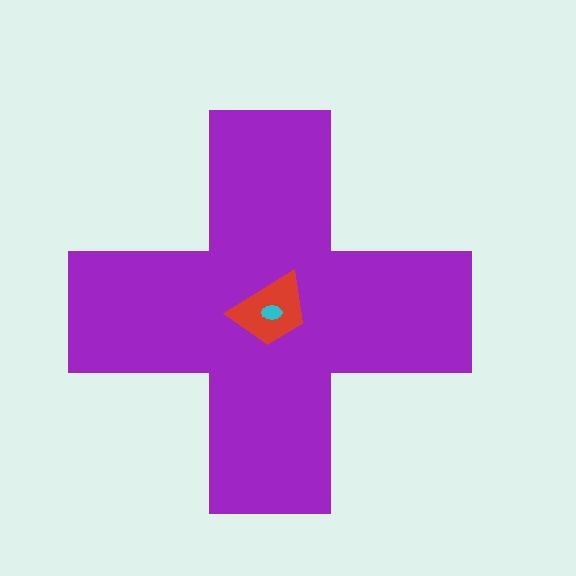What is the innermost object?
The cyan ellipse.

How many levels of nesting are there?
3.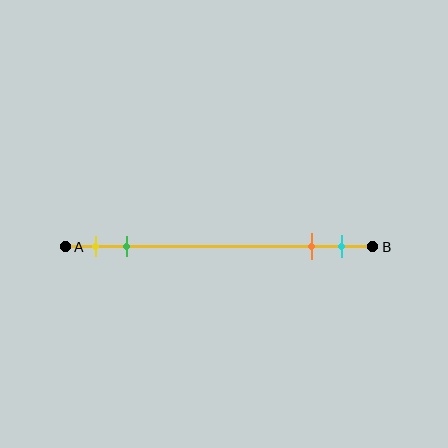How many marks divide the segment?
There are 4 marks dividing the segment.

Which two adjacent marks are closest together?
The orange and cyan marks are the closest adjacent pair.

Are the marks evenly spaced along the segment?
No, the marks are not evenly spaced.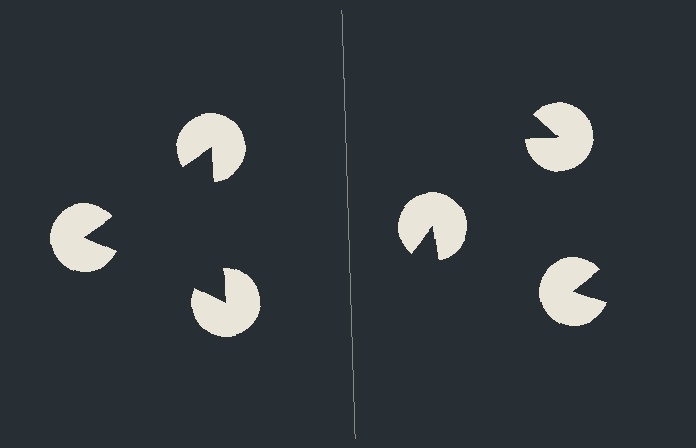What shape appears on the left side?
An illusory triangle.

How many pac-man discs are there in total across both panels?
6 — 3 on each side.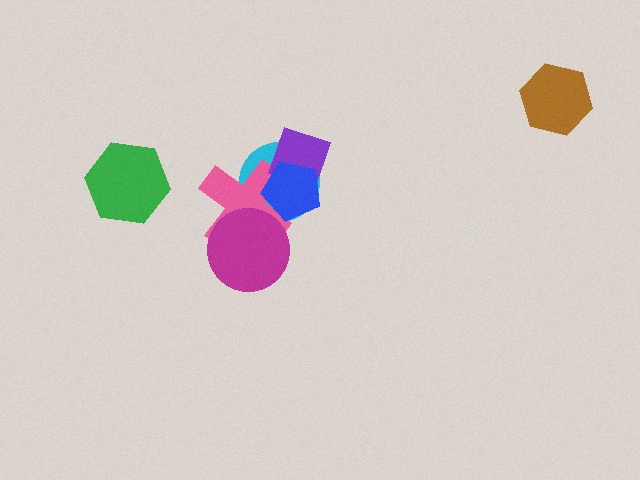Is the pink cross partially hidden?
Yes, it is partially covered by another shape.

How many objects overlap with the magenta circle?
1 object overlaps with the magenta circle.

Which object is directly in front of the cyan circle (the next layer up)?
The pink cross is directly in front of the cyan circle.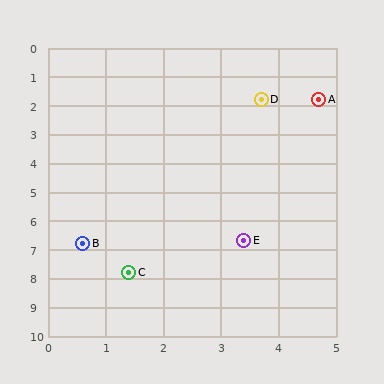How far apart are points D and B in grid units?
Points D and B are about 5.9 grid units apart.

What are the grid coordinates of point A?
Point A is at approximately (4.7, 1.8).